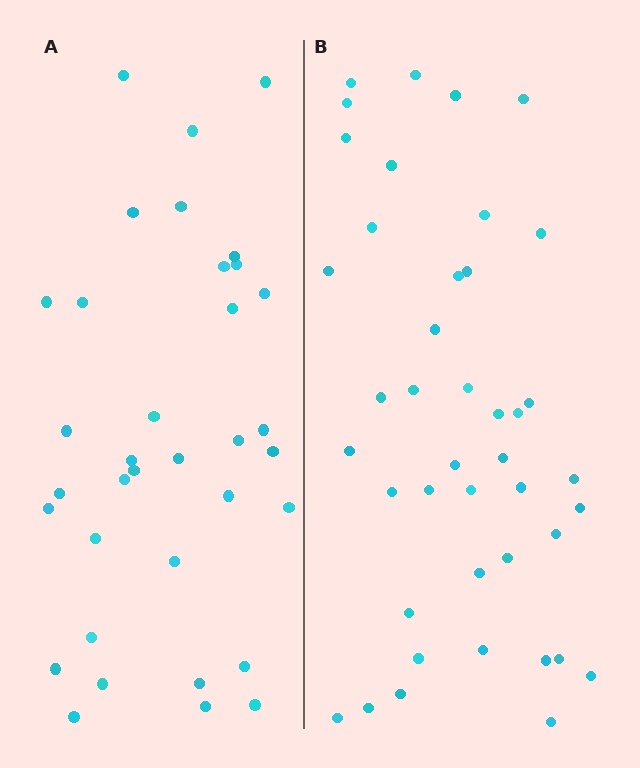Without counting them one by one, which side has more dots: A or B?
Region B (the right region) has more dots.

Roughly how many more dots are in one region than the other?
Region B has roughly 8 or so more dots than region A.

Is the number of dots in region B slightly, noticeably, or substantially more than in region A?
Region B has only slightly more — the two regions are fairly close. The ratio is roughly 1.2 to 1.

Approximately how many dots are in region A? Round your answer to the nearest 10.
About 40 dots. (The exact count is 35, which rounds to 40.)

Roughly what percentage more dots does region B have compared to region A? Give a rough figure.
About 20% more.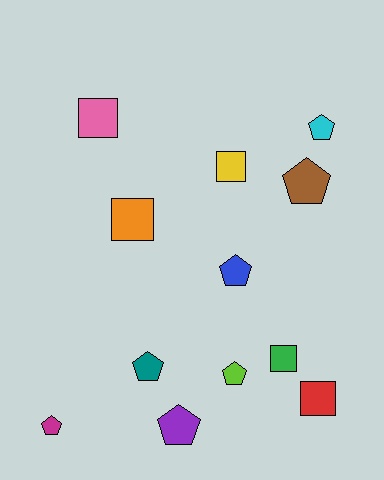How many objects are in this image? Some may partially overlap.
There are 12 objects.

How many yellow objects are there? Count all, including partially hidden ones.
There is 1 yellow object.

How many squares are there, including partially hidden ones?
There are 5 squares.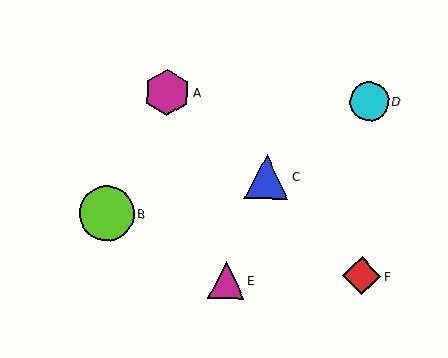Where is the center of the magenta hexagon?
The center of the magenta hexagon is at (167, 92).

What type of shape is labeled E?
Shape E is a magenta triangle.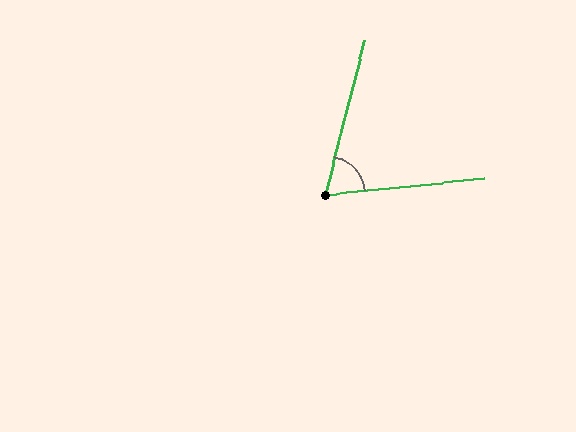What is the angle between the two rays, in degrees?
Approximately 69 degrees.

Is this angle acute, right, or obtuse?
It is acute.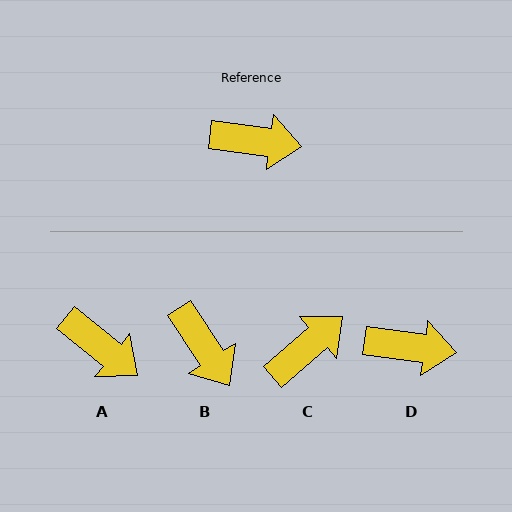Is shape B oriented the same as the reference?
No, it is off by about 50 degrees.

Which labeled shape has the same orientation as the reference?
D.